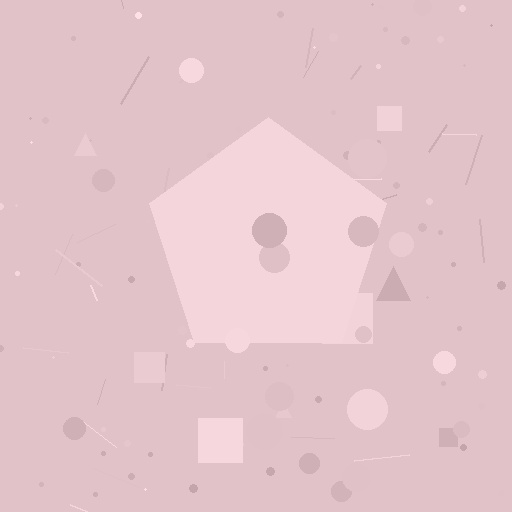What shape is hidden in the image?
A pentagon is hidden in the image.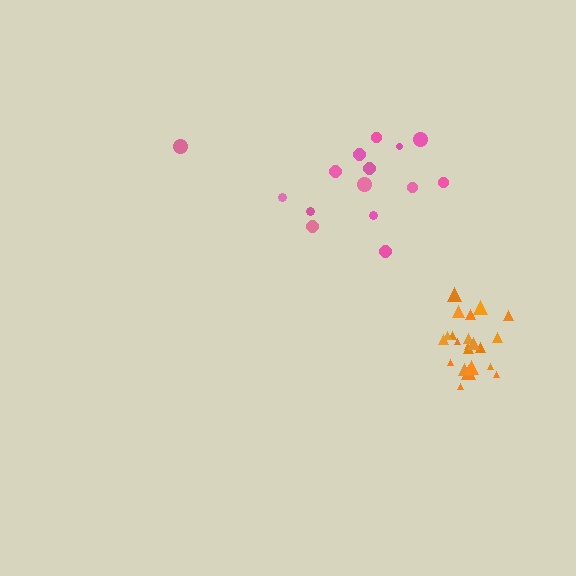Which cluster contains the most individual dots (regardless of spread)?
Orange (22).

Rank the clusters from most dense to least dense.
orange, pink.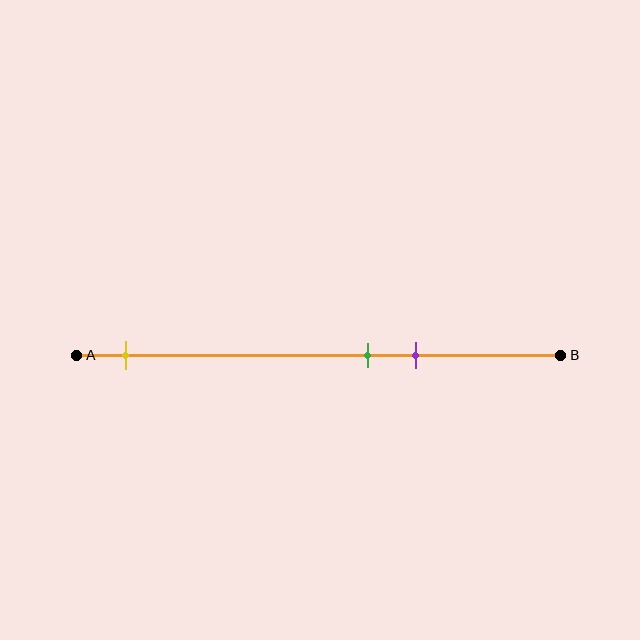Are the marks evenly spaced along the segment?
No, the marks are not evenly spaced.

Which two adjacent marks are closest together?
The green and purple marks are the closest adjacent pair.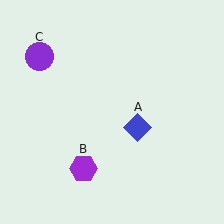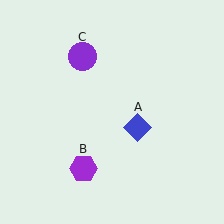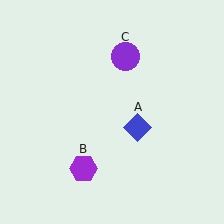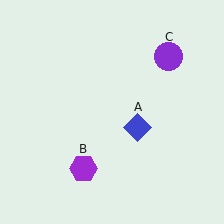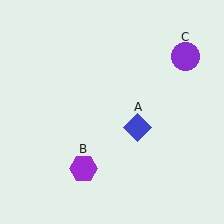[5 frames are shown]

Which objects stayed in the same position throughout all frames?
Blue diamond (object A) and purple hexagon (object B) remained stationary.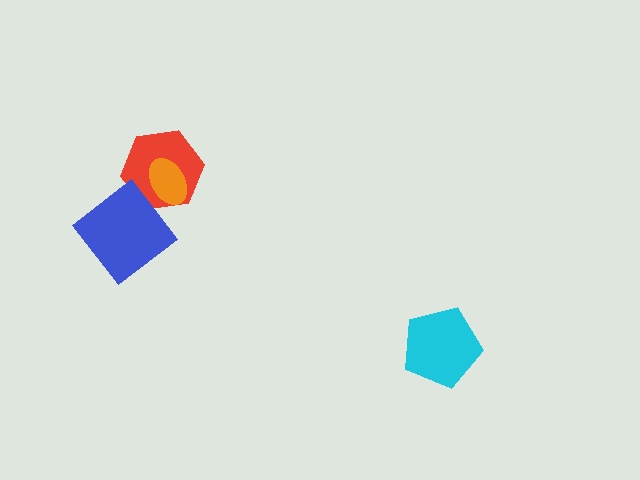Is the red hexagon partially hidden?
Yes, it is partially covered by another shape.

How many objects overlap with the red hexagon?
1 object overlaps with the red hexagon.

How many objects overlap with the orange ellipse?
1 object overlaps with the orange ellipse.